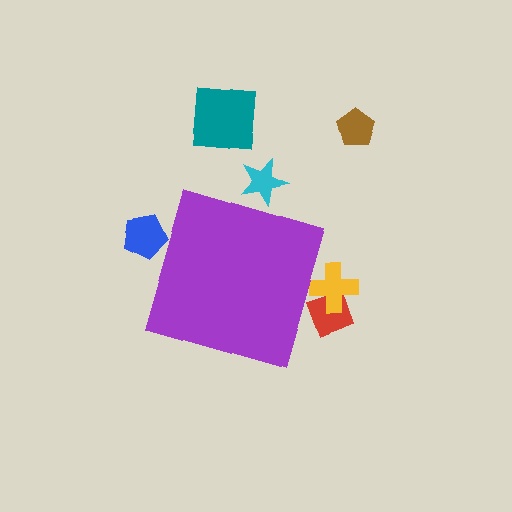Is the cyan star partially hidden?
Yes, the cyan star is partially hidden behind the purple diamond.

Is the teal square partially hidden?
No, the teal square is fully visible.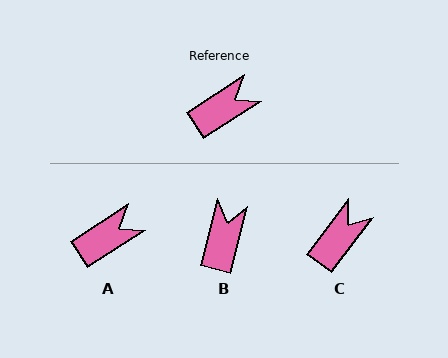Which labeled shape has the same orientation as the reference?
A.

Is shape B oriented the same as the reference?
No, it is off by about 43 degrees.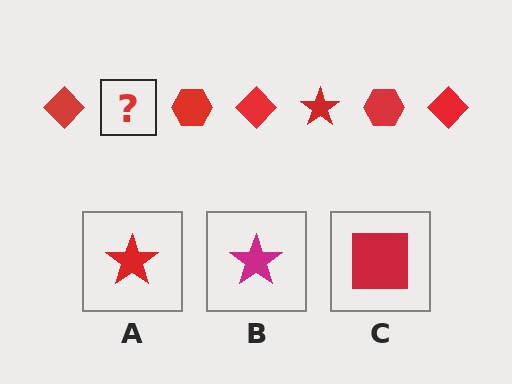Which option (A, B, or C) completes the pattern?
A.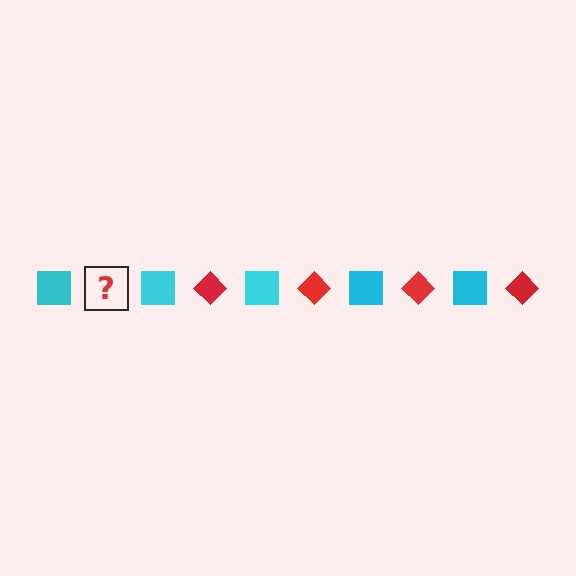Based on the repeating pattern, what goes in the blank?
The blank should be a red diamond.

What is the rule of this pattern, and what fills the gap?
The rule is that the pattern alternates between cyan square and red diamond. The gap should be filled with a red diamond.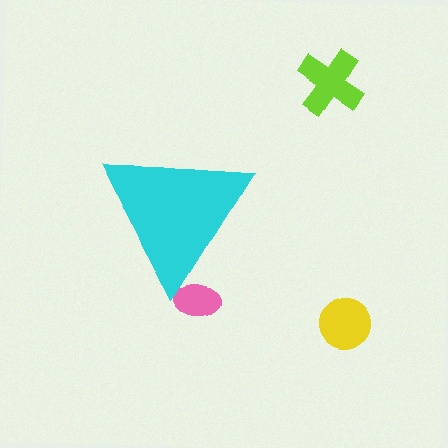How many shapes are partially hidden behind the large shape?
1 shape is partially hidden.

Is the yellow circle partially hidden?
No, the yellow circle is fully visible.